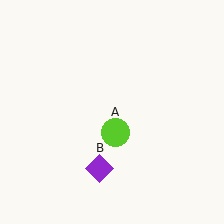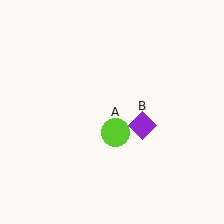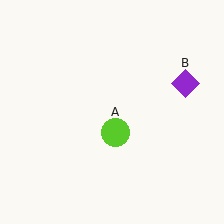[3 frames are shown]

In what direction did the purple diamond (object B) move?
The purple diamond (object B) moved up and to the right.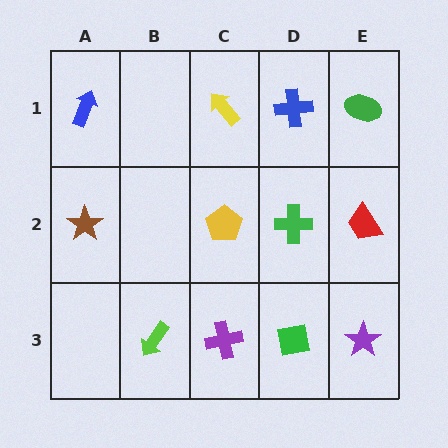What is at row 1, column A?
A blue arrow.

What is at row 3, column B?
A lime arrow.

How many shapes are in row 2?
4 shapes.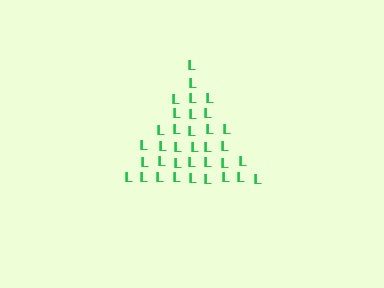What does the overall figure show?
The overall figure shows a triangle.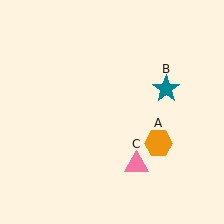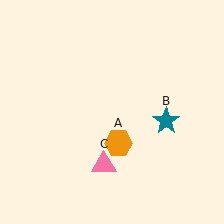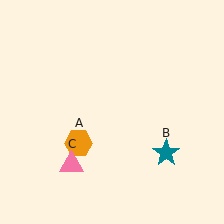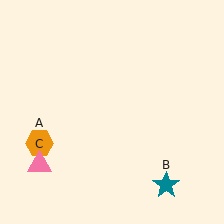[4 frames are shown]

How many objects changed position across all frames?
3 objects changed position: orange hexagon (object A), teal star (object B), pink triangle (object C).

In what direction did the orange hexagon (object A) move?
The orange hexagon (object A) moved left.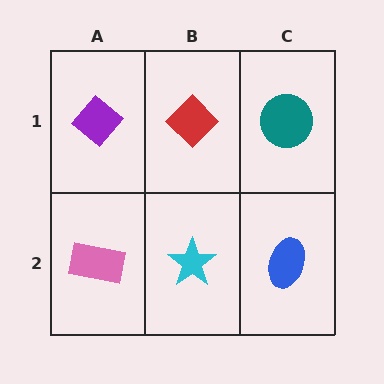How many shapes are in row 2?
3 shapes.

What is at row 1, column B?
A red diamond.